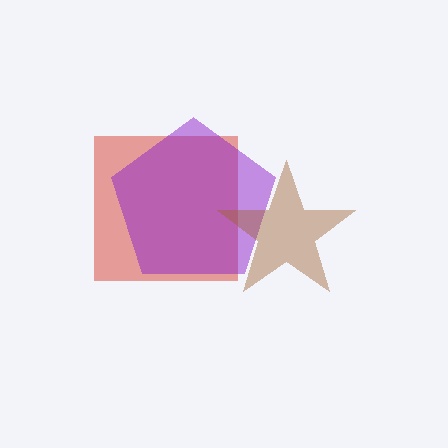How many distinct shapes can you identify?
There are 3 distinct shapes: a red square, a purple pentagon, a brown star.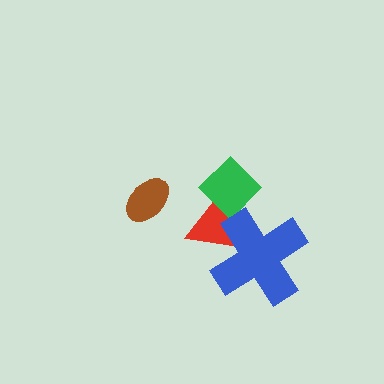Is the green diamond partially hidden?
No, no other shape covers it.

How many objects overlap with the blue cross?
1 object overlaps with the blue cross.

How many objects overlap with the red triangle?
2 objects overlap with the red triangle.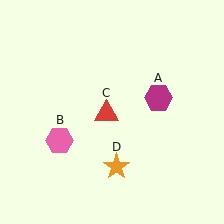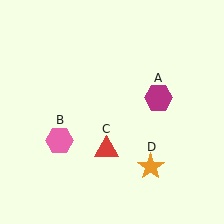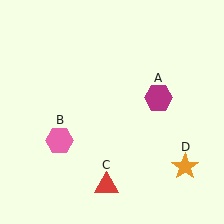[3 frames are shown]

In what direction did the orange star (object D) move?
The orange star (object D) moved right.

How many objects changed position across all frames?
2 objects changed position: red triangle (object C), orange star (object D).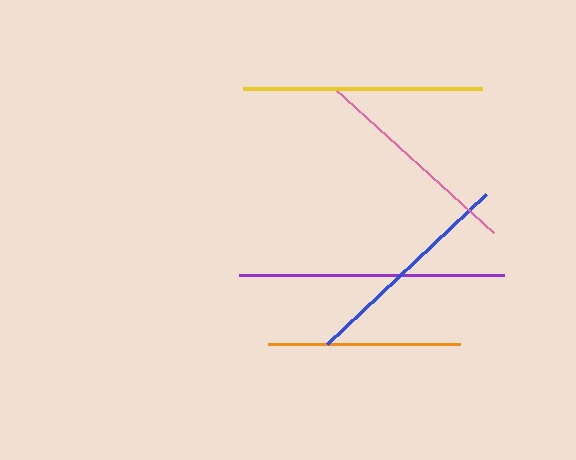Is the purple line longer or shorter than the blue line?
The purple line is longer than the blue line.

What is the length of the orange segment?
The orange segment is approximately 191 pixels long.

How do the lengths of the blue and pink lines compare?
The blue and pink lines are approximately the same length.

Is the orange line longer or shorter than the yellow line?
The yellow line is longer than the orange line.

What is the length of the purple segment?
The purple segment is approximately 266 pixels long.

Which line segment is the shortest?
The orange line is the shortest at approximately 191 pixels.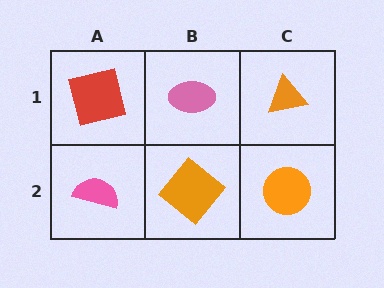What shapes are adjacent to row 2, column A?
A red square (row 1, column A), an orange diamond (row 2, column B).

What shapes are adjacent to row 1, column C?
An orange circle (row 2, column C), a pink ellipse (row 1, column B).